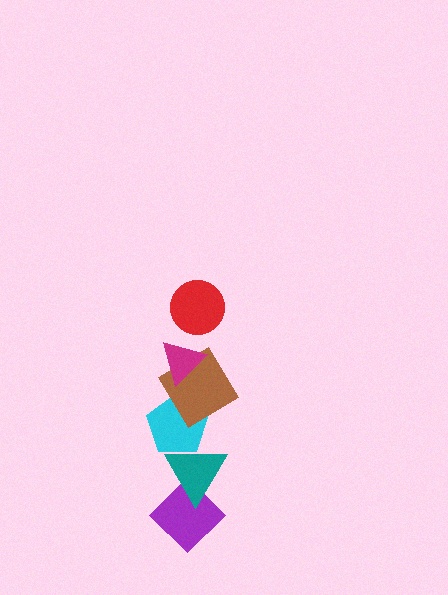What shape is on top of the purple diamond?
The teal triangle is on top of the purple diamond.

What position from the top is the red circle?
The red circle is 1st from the top.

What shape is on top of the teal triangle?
The cyan pentagon is on top of the teal triangle.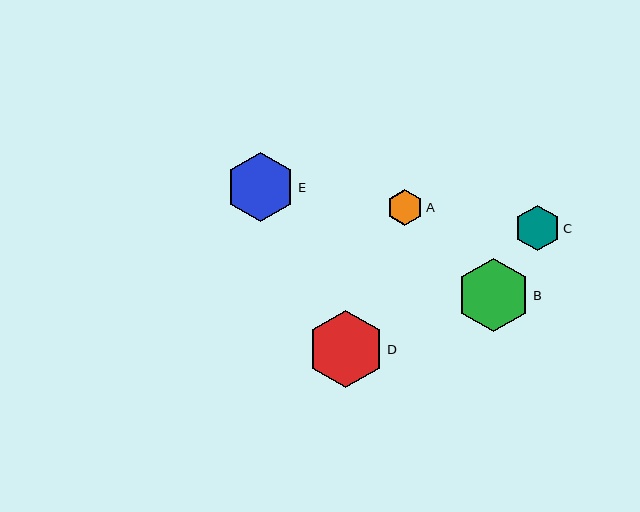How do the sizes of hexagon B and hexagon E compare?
Hexagon B and hexagon E are approximately the same size.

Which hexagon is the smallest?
Hexagon A is the smallest with a size of approximately 35 pixels.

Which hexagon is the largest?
Hexagon D is the largest with a size of approximately 77 pixels.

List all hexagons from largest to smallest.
From largest to smallest: D, B, E, C, A.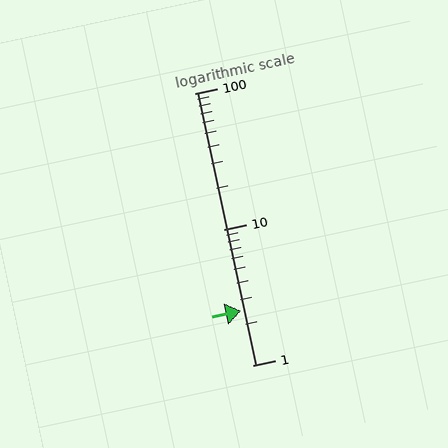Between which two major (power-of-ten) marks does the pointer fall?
The pointer is between 1 and 10.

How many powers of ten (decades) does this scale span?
The scale spans 2 decades, from 1 to 100.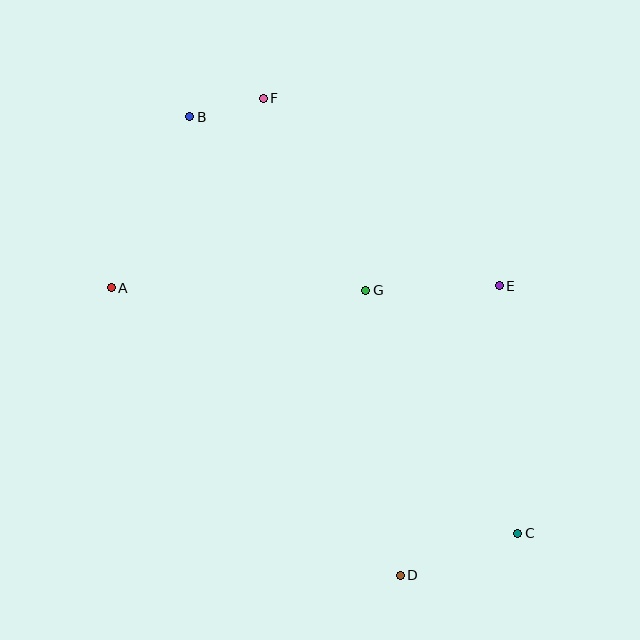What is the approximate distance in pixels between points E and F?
The distance between E and F is approximately 301 pixels.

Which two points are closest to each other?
Points B and F are closest to each other.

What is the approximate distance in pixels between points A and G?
The distance between A and G is approximately 255 pixels.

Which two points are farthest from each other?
Points B and C are farthest from each other.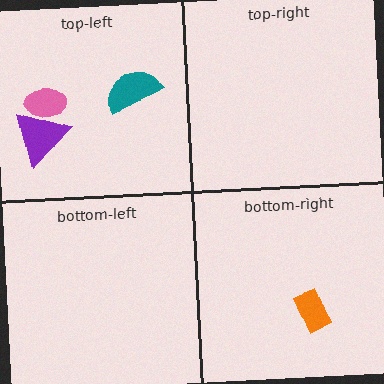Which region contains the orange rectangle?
The bottom-right region.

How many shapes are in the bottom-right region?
1.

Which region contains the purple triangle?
The top-left region.